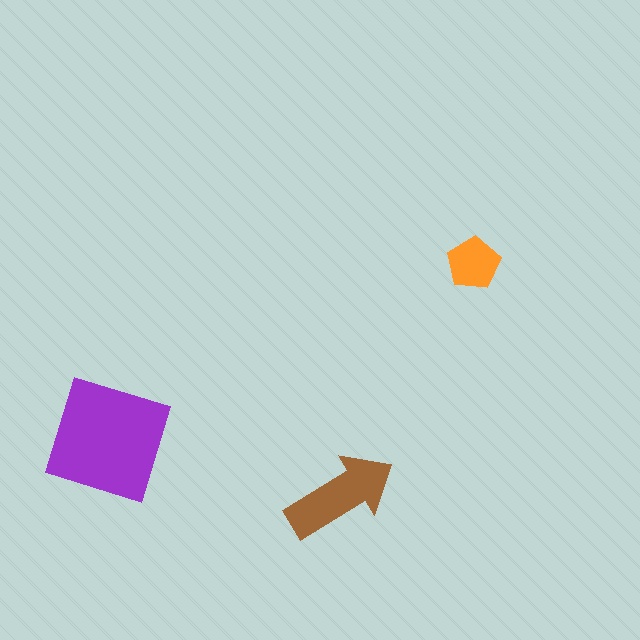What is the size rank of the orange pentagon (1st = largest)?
3rd.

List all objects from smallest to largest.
The orange pentagon, the brown arrow, the purple square.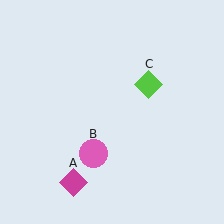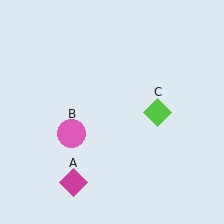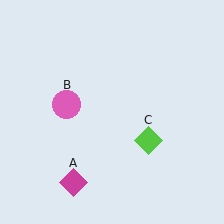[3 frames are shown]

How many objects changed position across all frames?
2 objects changed position: pink circle (object B), lime diamond (object C).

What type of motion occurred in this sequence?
The pink circle (object B), lime diamond (object C) rotated clockwise around the center of the scene.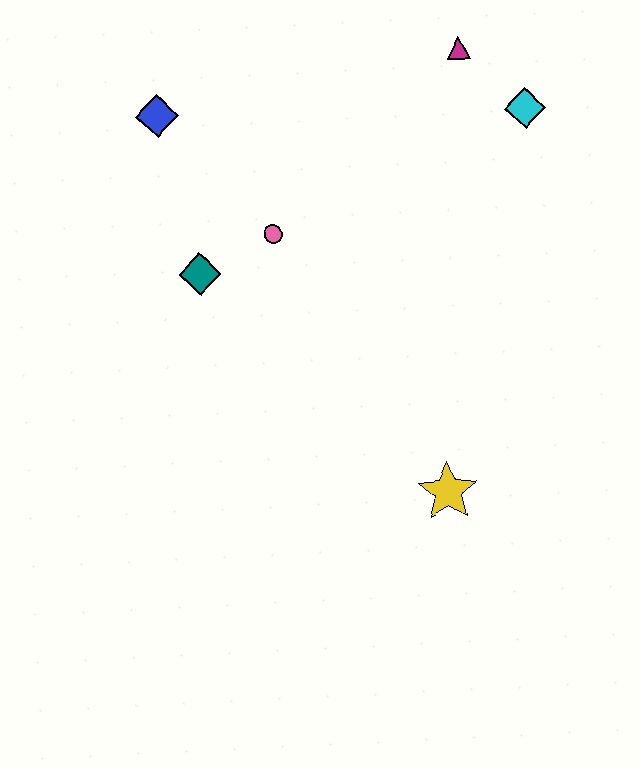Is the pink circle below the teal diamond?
No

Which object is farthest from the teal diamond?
The cyan diamond is farthest from the teal diamond.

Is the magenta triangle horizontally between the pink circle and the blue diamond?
No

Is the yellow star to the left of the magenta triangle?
Yes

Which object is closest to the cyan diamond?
The magenta triangle is closest to the cyan diamond.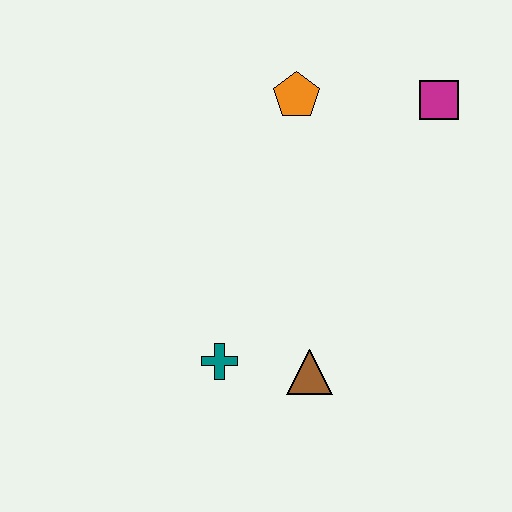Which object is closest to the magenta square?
The orange pentagon is closest to the magenta square.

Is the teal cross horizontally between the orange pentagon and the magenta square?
No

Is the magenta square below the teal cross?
No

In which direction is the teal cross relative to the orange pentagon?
The teal cross is below the orange pentagon.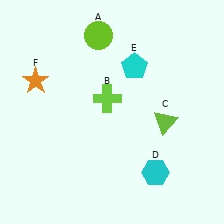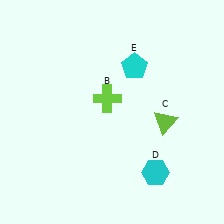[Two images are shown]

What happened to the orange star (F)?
The orange star (F) was removed in Image 2. It was in the top-left area of Image 1.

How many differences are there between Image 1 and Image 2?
There are 2 differences between the two images.